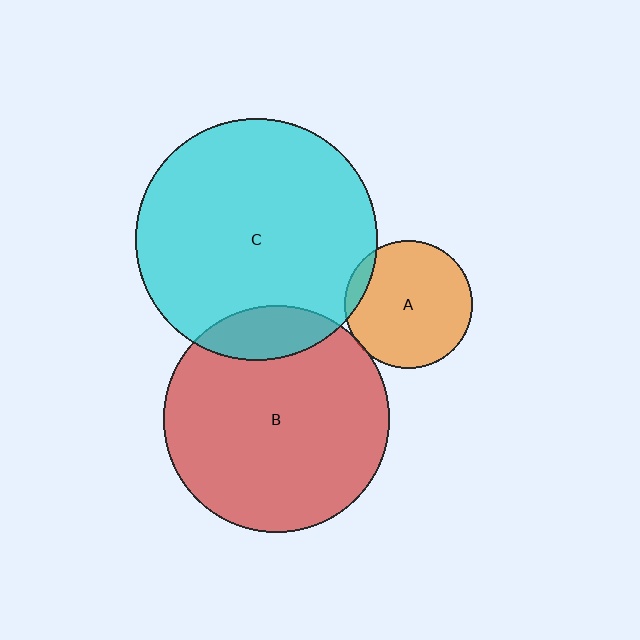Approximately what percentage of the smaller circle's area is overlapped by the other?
Approximately 10%.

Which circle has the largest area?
Circle C (cyan).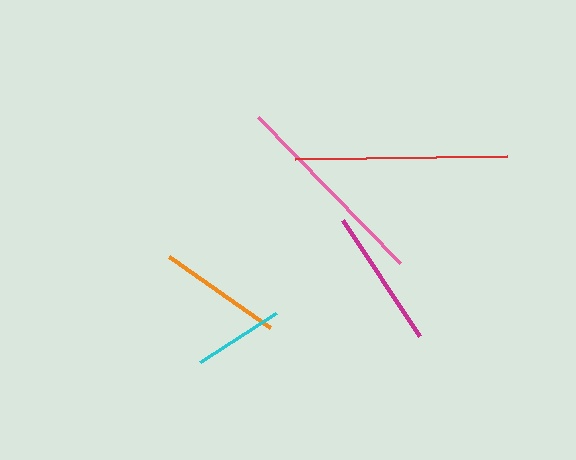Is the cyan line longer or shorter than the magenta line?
The magenta line is longer than the cyan line.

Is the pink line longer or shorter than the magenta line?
The pink line is longer than the magenta line.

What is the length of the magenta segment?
The magenta segment is approximately 139 pixels long.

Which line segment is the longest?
The red line is the longest at approximately 212 pixels.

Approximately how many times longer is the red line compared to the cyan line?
The red line is approximately 2.3 times the length of the cyan line.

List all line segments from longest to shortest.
From longest to shortest: red, pink, magenta, orange, cyan.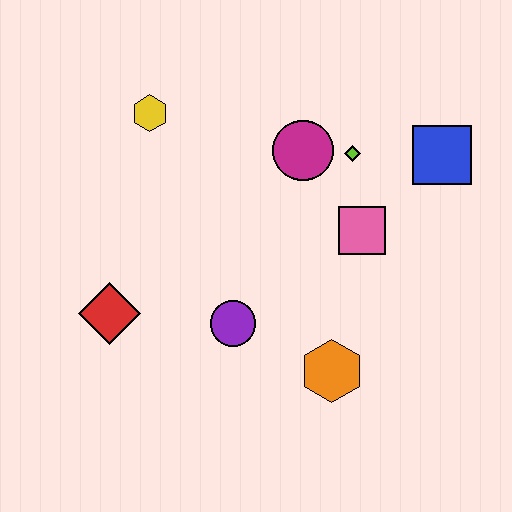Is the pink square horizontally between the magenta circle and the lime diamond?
No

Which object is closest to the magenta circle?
The lime diamond is closest to the magenta circle.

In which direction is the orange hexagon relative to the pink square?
The orange hexagon is below the pink square.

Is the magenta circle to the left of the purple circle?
No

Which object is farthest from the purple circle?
The blue square is farthest from the purple circle.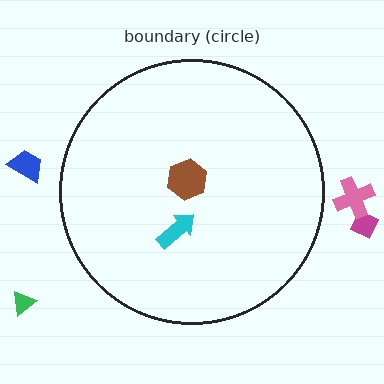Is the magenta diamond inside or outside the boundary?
Outside.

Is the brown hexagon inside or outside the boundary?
Inside.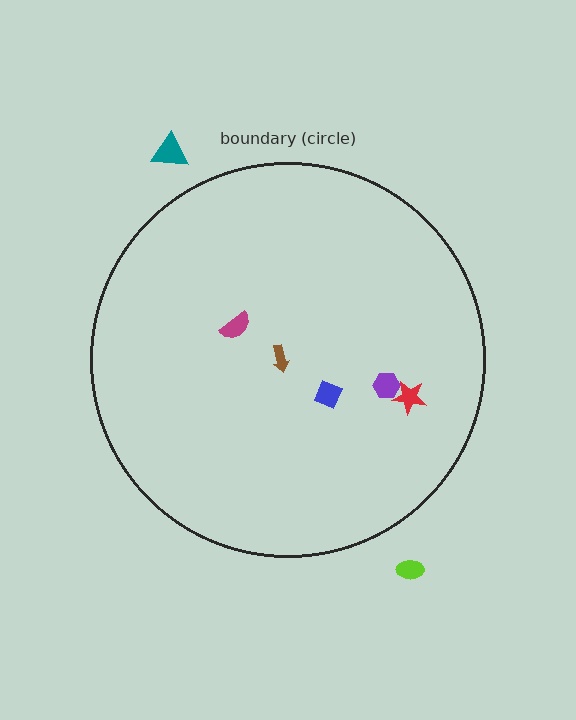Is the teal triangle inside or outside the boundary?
Outside.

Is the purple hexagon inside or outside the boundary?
Inside.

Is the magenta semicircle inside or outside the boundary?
Inside.